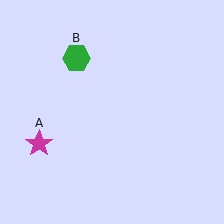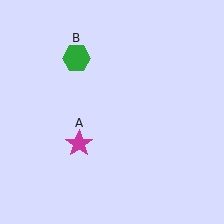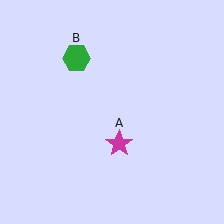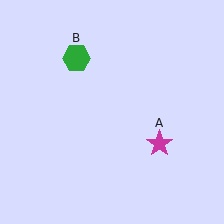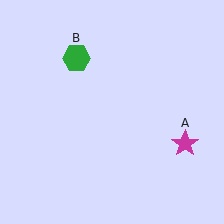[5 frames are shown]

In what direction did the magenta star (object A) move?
The magenta star (object A) moved right.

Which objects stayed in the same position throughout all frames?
Green hexagon (object B) remained stationary.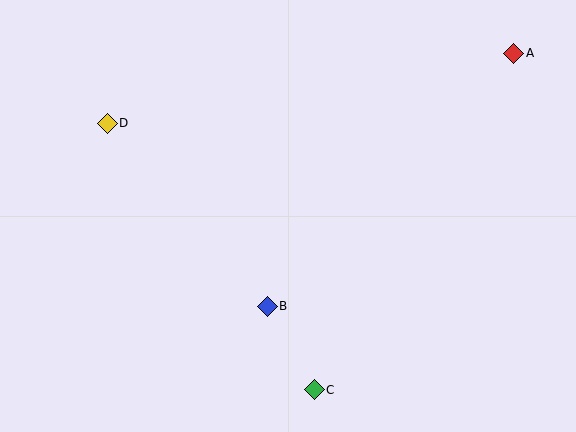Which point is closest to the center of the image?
Point B at (267, 306) is closest to the center.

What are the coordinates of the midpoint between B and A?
The midpoint between B and A is at (390, 180).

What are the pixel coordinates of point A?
Point A is at (514, 53).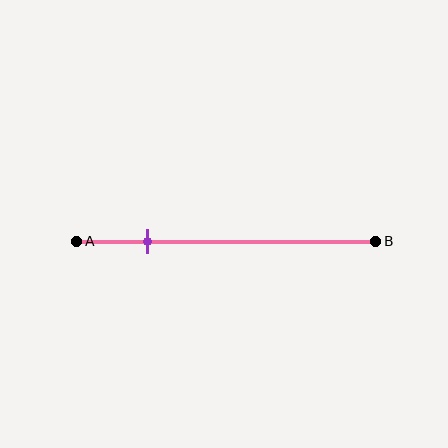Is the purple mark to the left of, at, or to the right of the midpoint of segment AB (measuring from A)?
The purple mark is to the left of the midpoint of segment AB.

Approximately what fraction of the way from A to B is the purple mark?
The purple mark is approximately 25% of the way from A to B.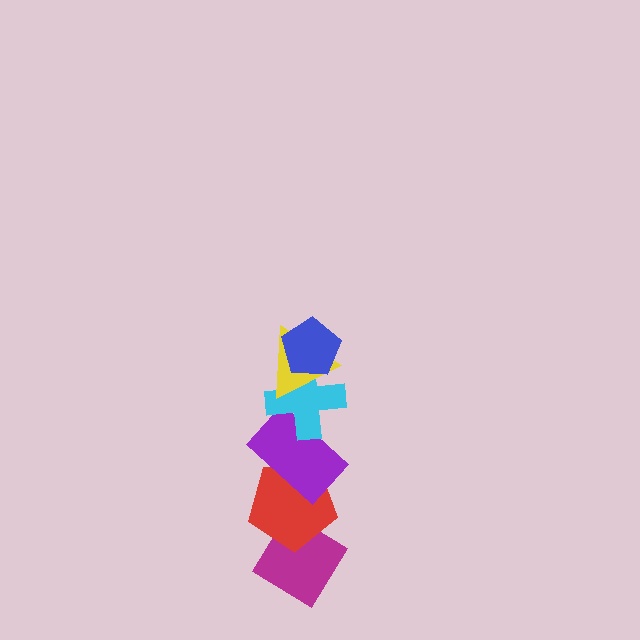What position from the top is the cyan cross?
The cyan cross is 3rd from the top.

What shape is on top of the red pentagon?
The purple rectangle is on top of the red pentagon.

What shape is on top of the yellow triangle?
The blue pentagon is on top of the yellow triangle.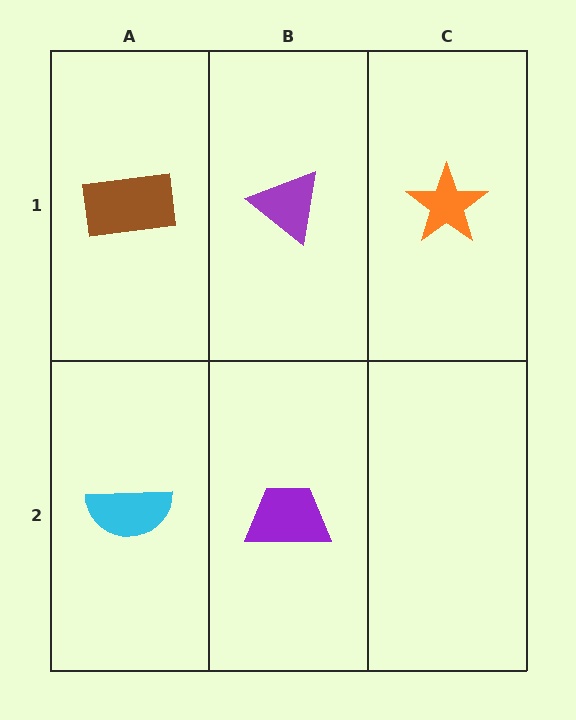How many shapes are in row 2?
2 shapes.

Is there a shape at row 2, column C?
No, that cell is empty.